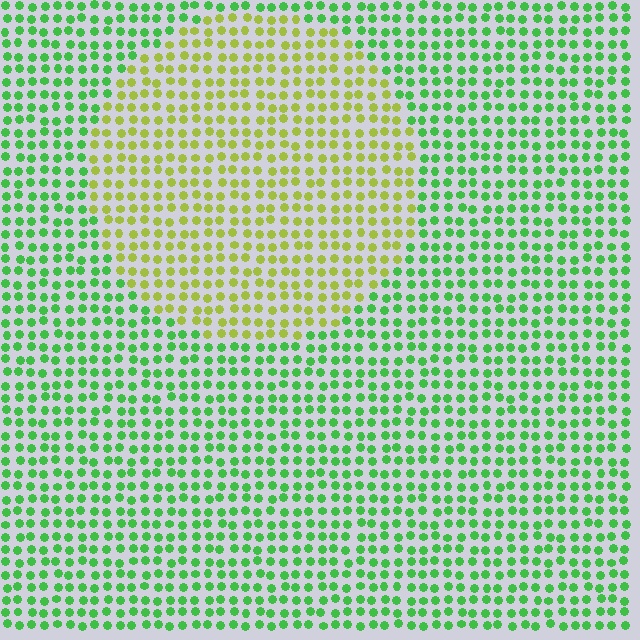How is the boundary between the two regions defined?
The boundary is defined purely by a slight shift in hue (about 48 degrees). Spacing, size, and orientation are identical on both sides.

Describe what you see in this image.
The image is filled with small green elements in a uniform arrangement. A circle-shaped region is visible where the elements are tinted to a slightly different hue, forming a subtle color boundary.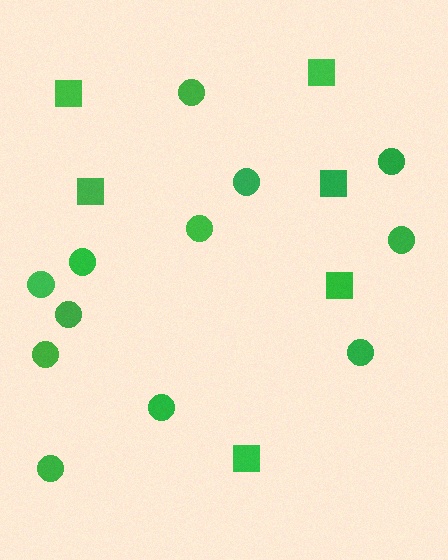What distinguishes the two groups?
There are 2 groups: one group of squares (6) and one group of circles (12).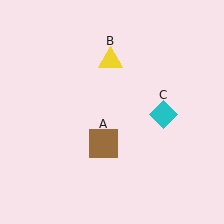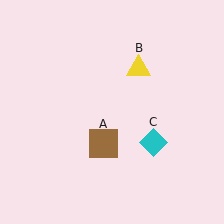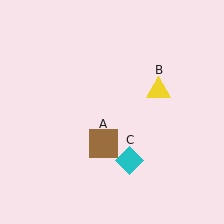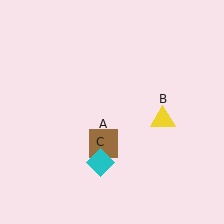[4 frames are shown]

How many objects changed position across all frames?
2 objects changed position: yellow triangle (object B), cyan diamond (object C).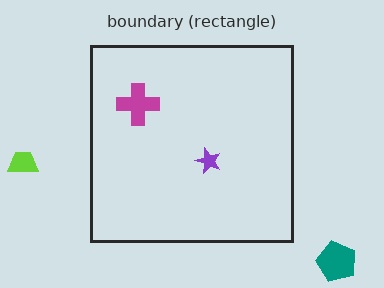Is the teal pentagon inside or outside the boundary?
Outside.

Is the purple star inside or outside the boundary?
Inside.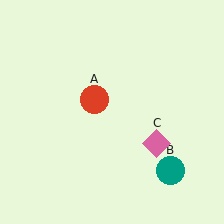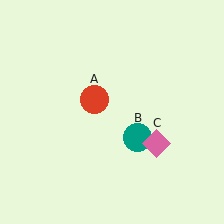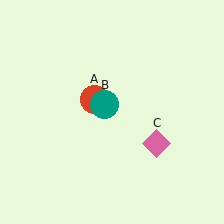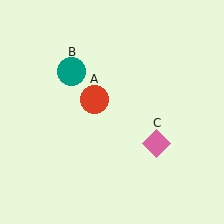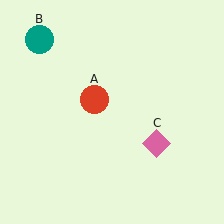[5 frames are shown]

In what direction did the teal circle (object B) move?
The teal circle (object B) moved up and to the left.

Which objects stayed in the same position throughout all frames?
Red circle (object A) and pink diamond (object C) remained stationary.